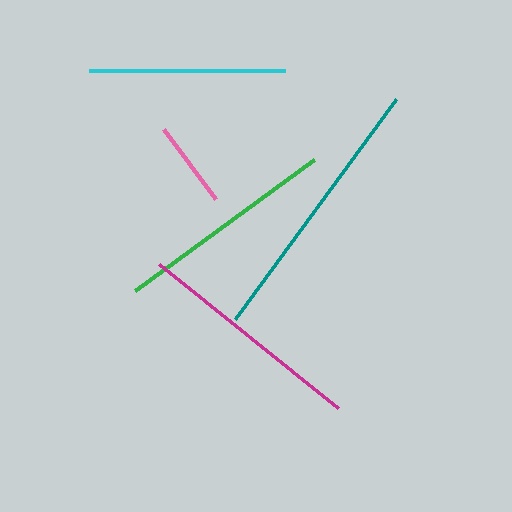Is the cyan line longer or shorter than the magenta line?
The magenta line is longer than the cyan line.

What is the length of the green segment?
The green segment is approximately 222 pixels long.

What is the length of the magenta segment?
The magenta segment is approximately 230 pixels long.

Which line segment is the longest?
The teal line is the longest at approximately 273 pixels.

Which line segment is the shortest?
The pink line is the shortest at approximately 88 pixels.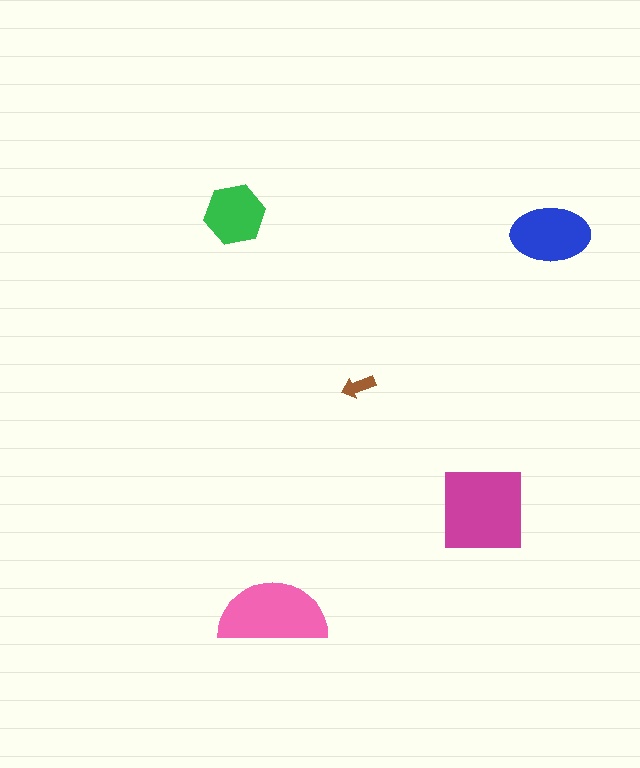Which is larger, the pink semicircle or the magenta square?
The magenta square.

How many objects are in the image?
There are 5 objects in the image.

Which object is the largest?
The magenta square.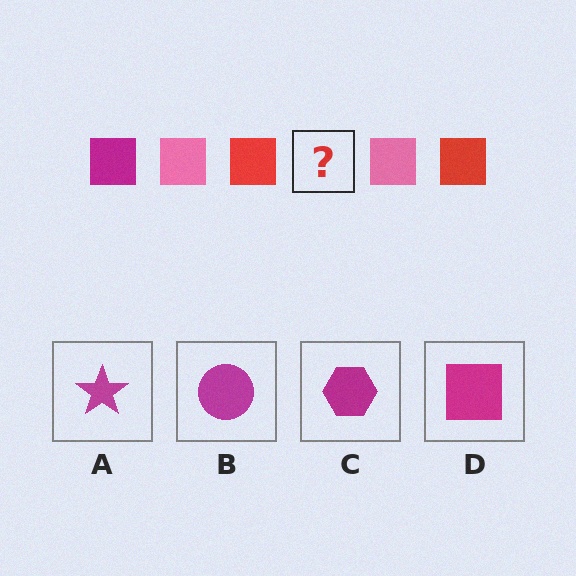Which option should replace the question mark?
Option D.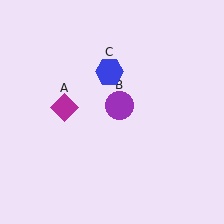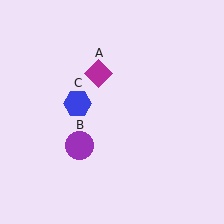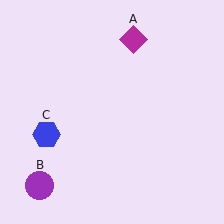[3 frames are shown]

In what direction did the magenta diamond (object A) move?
The magenta diamond (object A) moved up and to the right.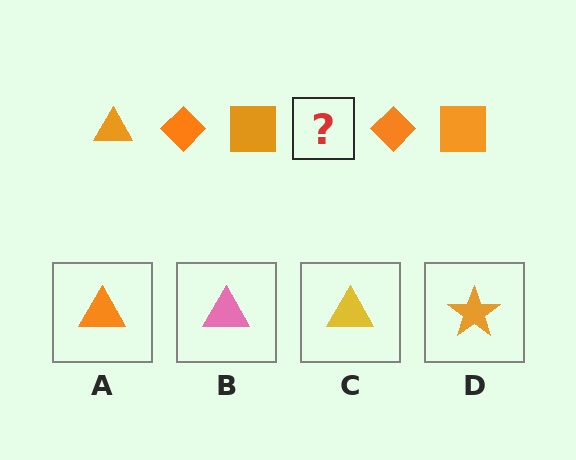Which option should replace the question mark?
Option A.